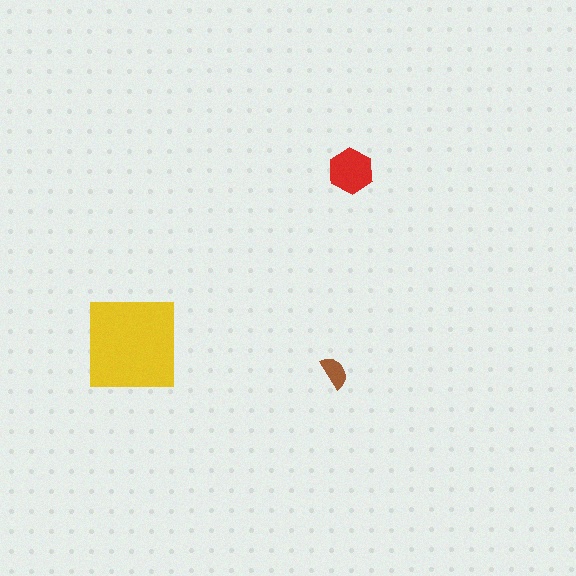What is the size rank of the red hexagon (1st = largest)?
2nd.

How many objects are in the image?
There are 3 objects in the image.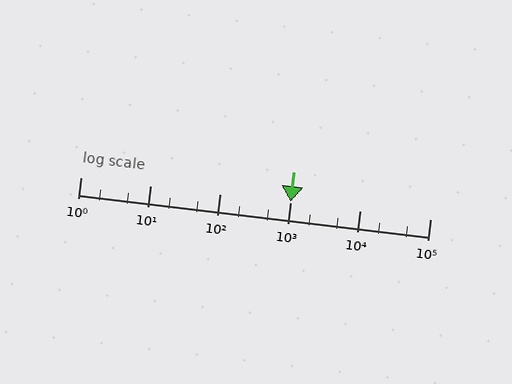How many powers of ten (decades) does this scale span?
The scale spans 5 decades, from 1 to 100000.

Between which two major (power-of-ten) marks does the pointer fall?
The pointer is between 1000 and 10000.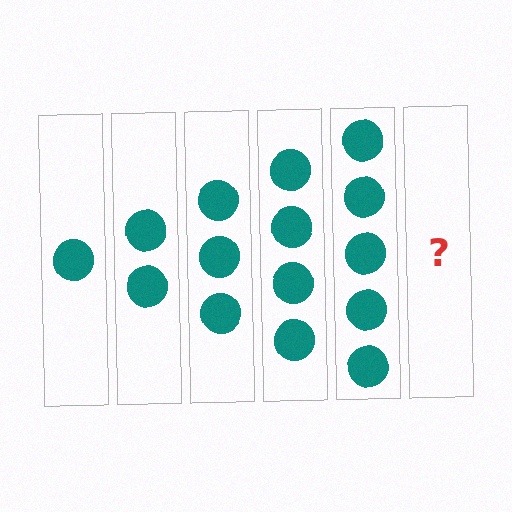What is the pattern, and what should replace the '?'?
The pattern is that each step adds one more circle. The '?' should be 6 circles.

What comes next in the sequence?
The next element should be 6 circles.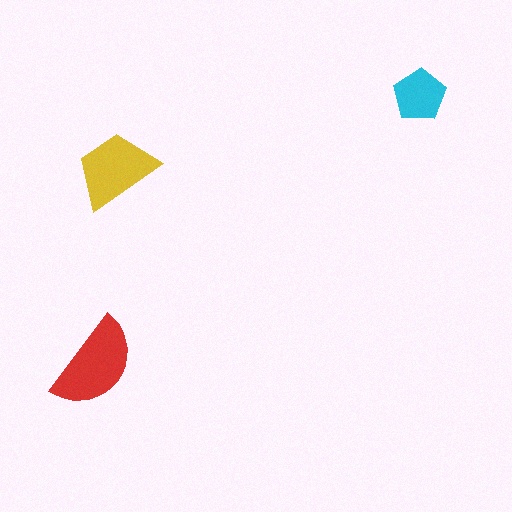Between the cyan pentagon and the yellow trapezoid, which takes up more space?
The yellow trapezoid.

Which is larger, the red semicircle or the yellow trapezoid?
The red semicircle.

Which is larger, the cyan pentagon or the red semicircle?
The red semicircle.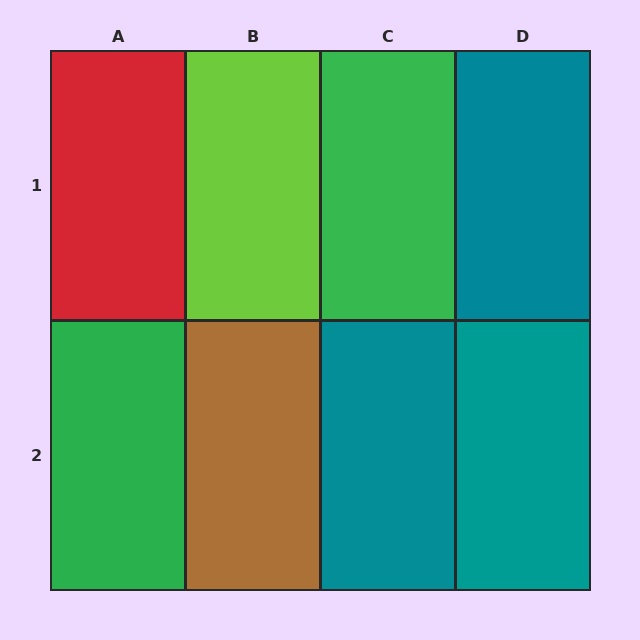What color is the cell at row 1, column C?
Green.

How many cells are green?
2 cells are green.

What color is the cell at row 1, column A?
Red.